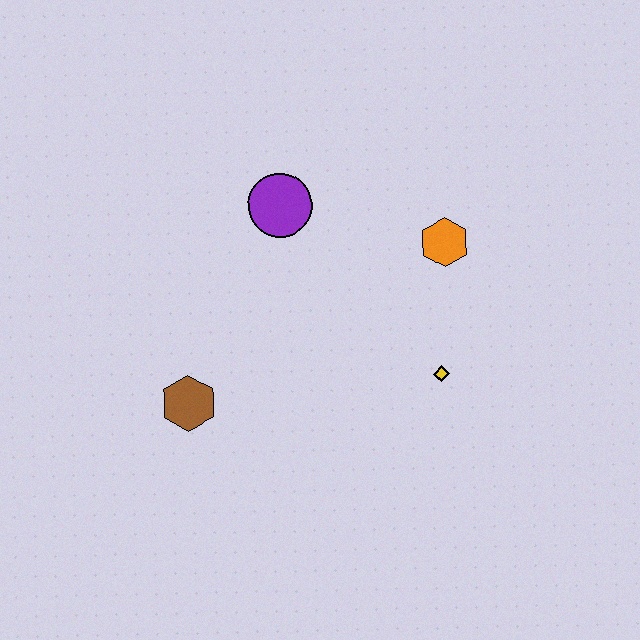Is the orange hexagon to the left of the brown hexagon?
No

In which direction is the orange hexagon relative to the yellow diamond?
The orange hexagon is above the yellow diamond.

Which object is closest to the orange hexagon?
The yellow diamond is closest to the orange hexagon.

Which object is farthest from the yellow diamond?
The brown hexagon is farthest from the yellow diamond.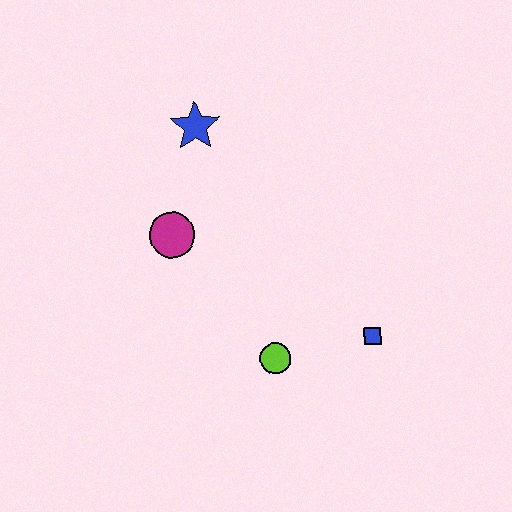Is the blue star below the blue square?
No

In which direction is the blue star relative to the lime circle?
The blue star is above the lime circle.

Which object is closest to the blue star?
The magenta circle is closest to the blue star.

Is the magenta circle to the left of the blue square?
Yes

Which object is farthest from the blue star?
The blue square is farthest from the blue star.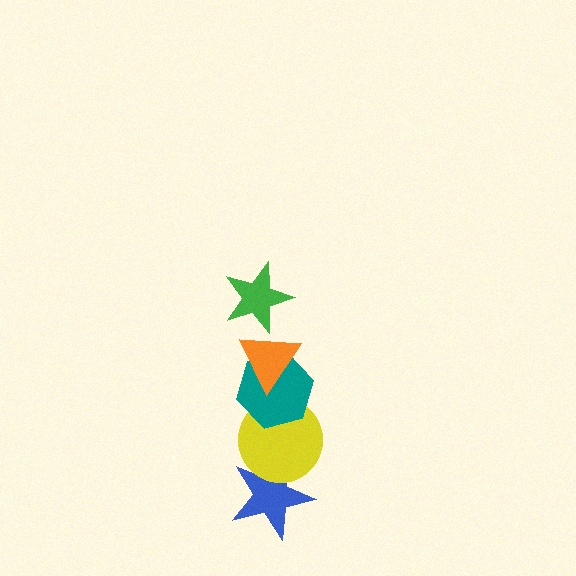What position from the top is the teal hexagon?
The teal hexagon is 3rd from the top.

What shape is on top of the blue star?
The yellow circle is on top of the blue star.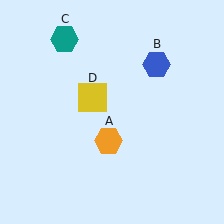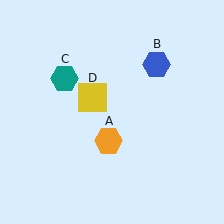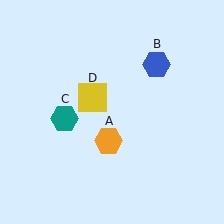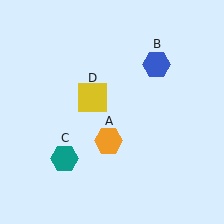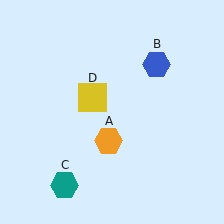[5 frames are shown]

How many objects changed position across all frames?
1 object changed position: teal hexagon (object C).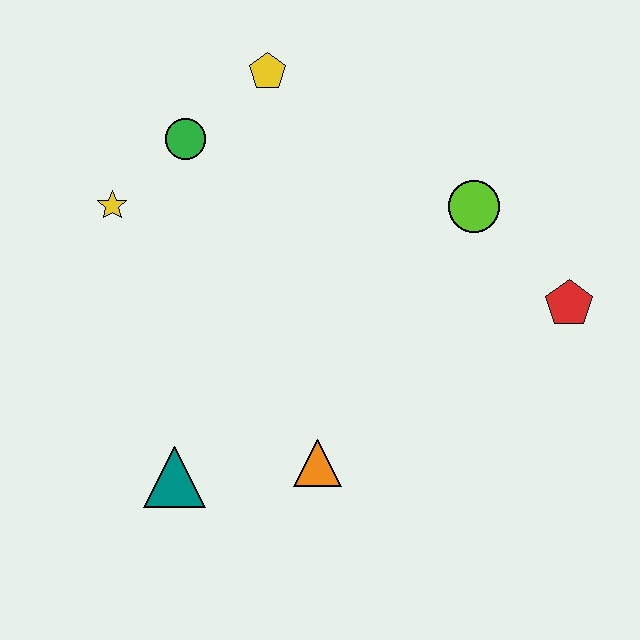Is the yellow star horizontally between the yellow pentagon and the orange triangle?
No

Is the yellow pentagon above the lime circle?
Yes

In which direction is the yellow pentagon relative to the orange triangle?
The yellow pentagon is above the orange triangle.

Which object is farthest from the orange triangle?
The yellow pentagon is farthest from the orange triangle.